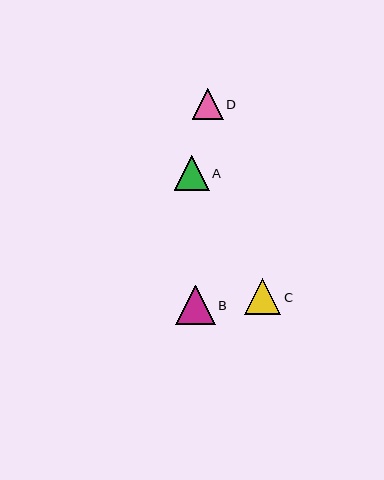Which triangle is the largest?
Triangle B is the largest with a size of approximately 40 pixels.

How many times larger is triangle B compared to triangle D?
Triangle B is approximately 1.3 times the size of triangle D.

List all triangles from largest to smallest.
From largest to smallest: B, C, A, D.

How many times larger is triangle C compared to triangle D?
Triangle C is approximately 1.2 times the size of triangle D.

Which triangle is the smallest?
Triangle D is the smallest with a size of approximately 31 pixels.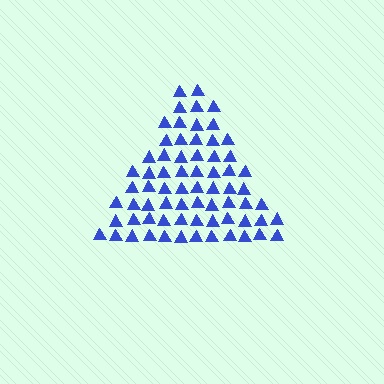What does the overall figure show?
The overall figure shows a triangle.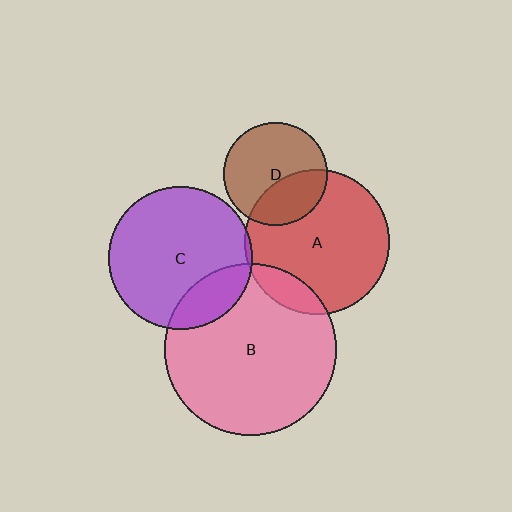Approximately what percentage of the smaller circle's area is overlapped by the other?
Approximately 15%.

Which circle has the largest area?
Circle B (pink).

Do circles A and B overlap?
Yes.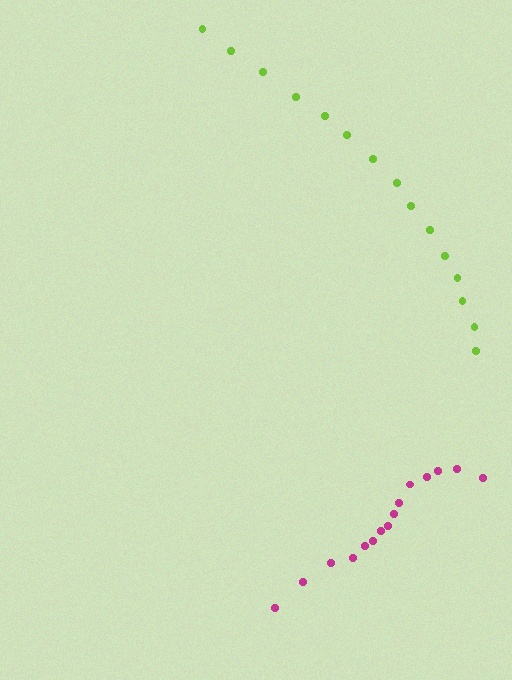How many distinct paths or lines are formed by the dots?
There are 2 distinct paths.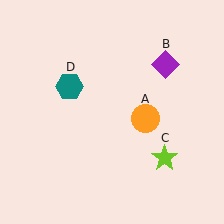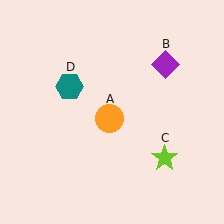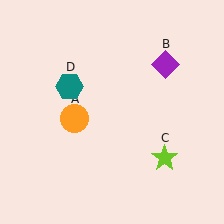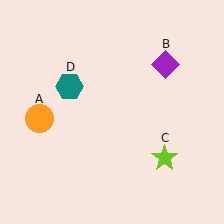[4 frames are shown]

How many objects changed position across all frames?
1 object changed position: orange circle (object A).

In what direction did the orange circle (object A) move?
The orange circle (object A) moved left.